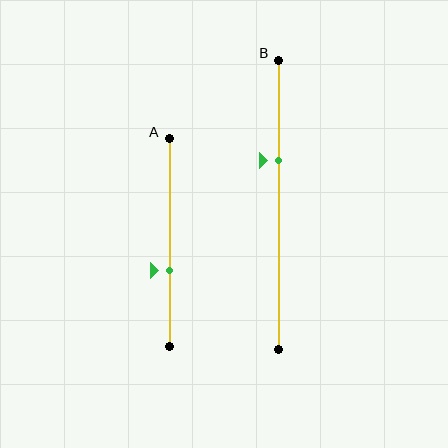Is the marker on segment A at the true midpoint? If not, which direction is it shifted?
No, the marker on segment A is shifted downward by about 14% of the segment length.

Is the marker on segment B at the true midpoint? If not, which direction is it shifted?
No, the marker on segment B is shifted upward by about 15% of the segment length.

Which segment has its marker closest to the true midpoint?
Segment A has its marker closest to the true midpoint.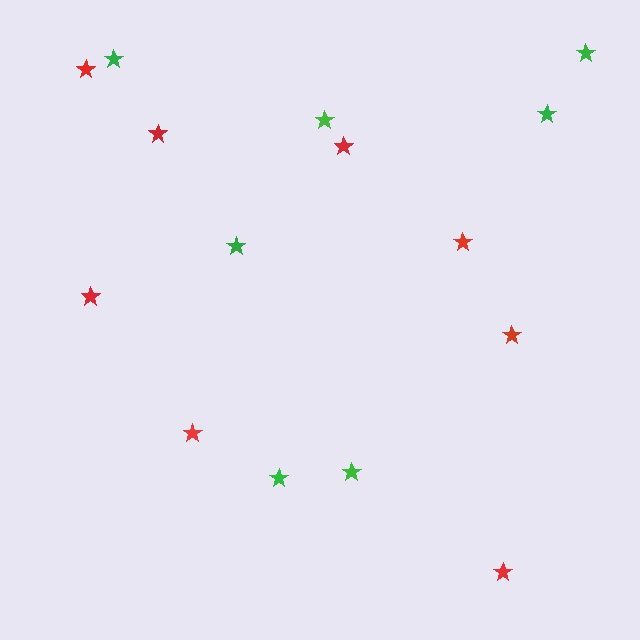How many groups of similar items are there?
There are 2 groups: one group of red stars (8) and one group of green stars (7).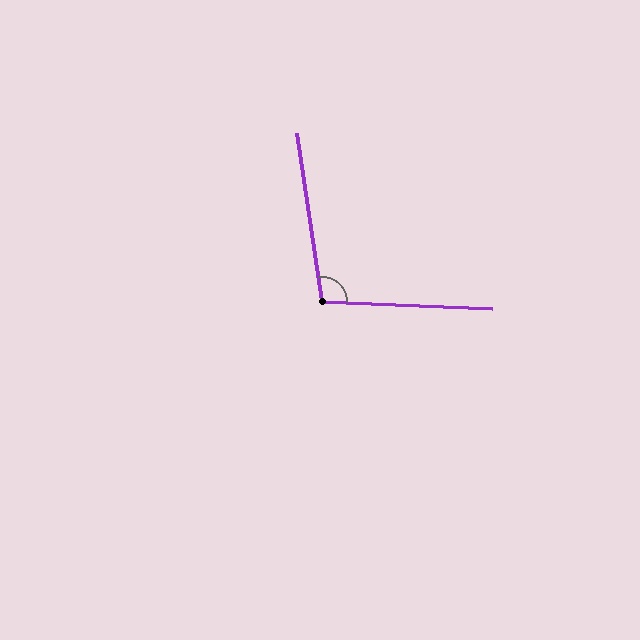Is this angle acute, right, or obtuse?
It is obtuse.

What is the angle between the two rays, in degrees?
Approximately 101 degrees.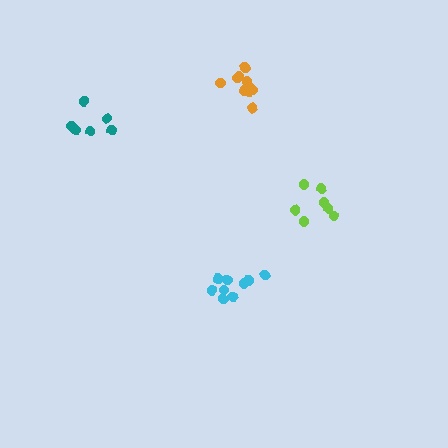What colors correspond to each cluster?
The clusters are colored: teal, lime, cyan, orange.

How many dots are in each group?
Group 1: 6 dots, Group 2: 7 dots, Group 3: 9 dots, Group 4: 11 dots (33 total).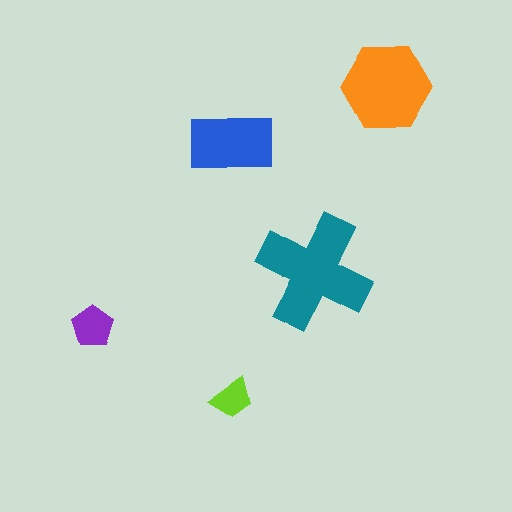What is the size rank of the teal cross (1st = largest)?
1st.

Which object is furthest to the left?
The purple pentagon is leftmost.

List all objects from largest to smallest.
The teal cross, the orange hexagon, the blue rectangle, the purple pentagon, the lime trapezoid.